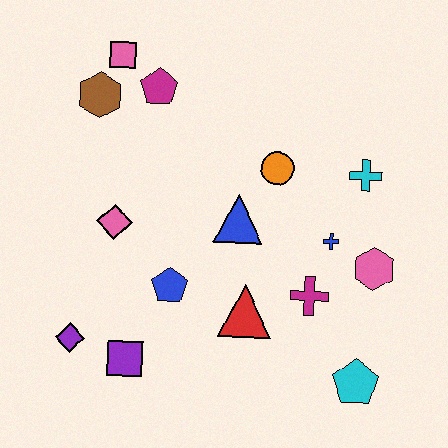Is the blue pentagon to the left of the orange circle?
Yes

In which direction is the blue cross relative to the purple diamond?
The blue cross is to the right of the purple diamond.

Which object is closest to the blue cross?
The pink hexagon is closest to the blue cross.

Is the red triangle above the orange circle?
No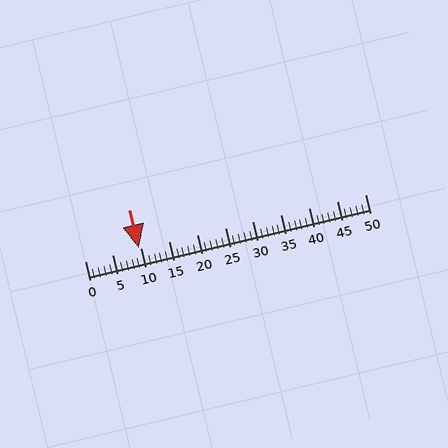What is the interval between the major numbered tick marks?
The major tick marks are spaced 5 units apart.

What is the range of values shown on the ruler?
The ruler shows values from 0 to 50.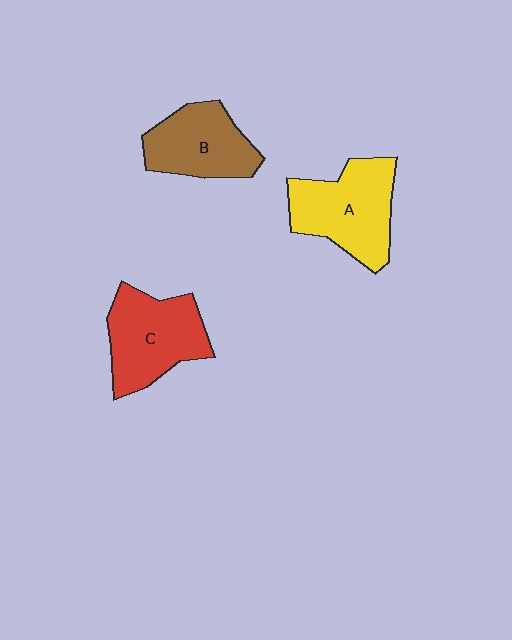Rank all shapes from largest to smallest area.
From largest to smallest: A (yellow), C (red), B (brown).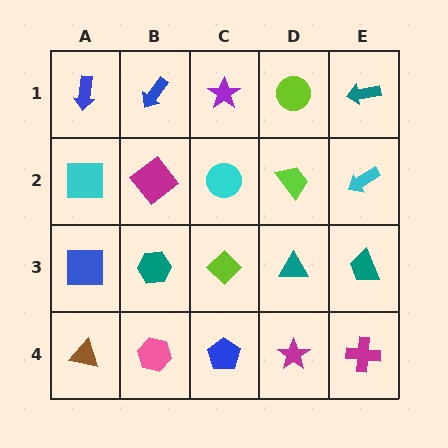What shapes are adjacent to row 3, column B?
A magenta diamond (row 2, column B), a pink hexagon (row 4, column B), a blue square (row 3, column A), a lime diamond (row 3, column C).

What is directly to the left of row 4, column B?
A brown triangle.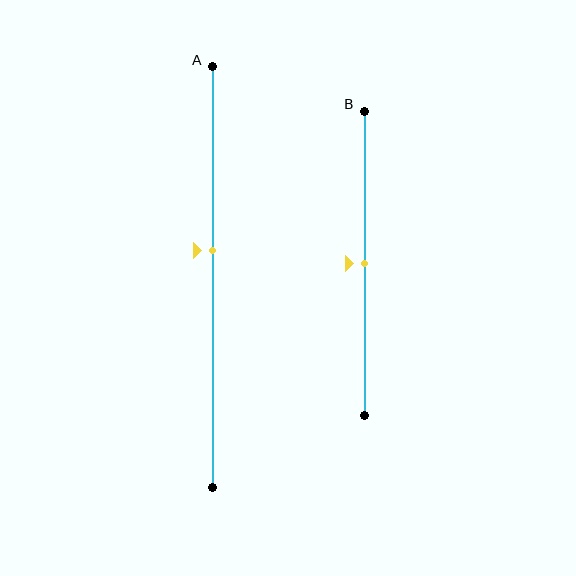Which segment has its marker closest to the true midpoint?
Segment B has its marker closest to the true midpoint.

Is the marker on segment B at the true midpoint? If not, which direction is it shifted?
Yes, the marker on segment B is at the true midpoint.